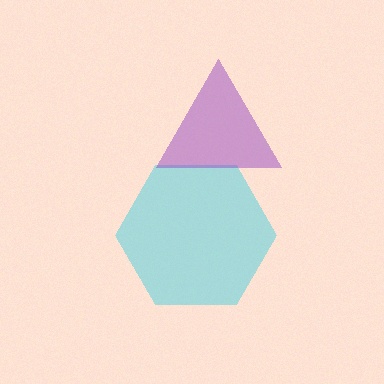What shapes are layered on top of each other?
The layered shapes are: a cyan hexagon, a purple triangle.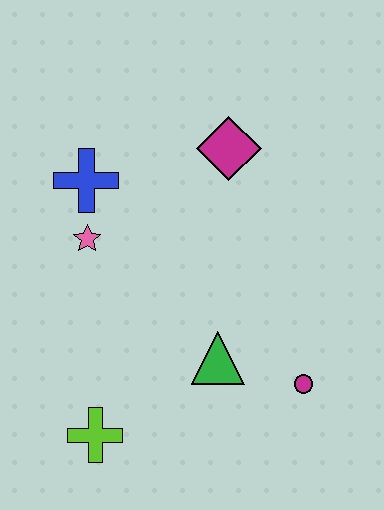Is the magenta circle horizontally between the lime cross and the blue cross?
No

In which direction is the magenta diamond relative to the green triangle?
The magenta diamond is above the green triangle.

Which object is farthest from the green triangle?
The blue cross is farthest from the green triangle.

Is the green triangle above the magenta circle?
Yes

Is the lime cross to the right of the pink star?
Yes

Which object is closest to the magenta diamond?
The blue cross is closest to the magenta diamond.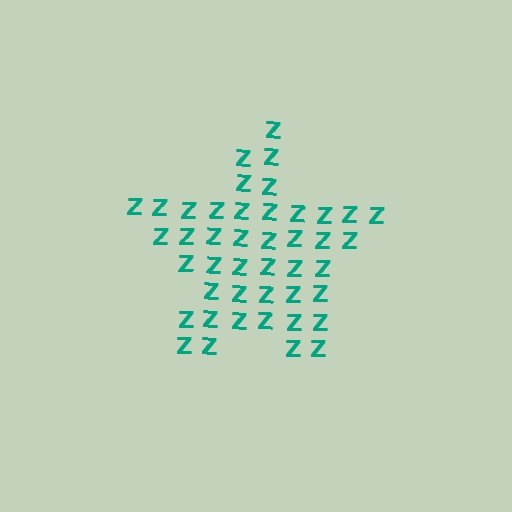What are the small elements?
The small elements are letter Z's.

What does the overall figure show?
The overall figure shows a star.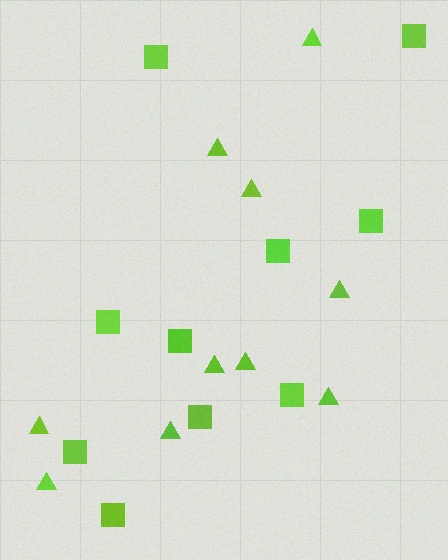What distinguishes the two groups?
There are 2 groups: one group of triangles (10) and one group of squares (10).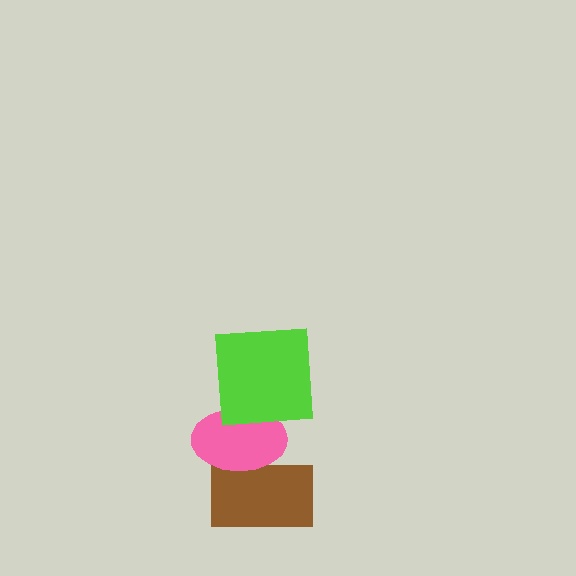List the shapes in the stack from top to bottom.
From top to bottom: the lime square, the pink ellipse, the brown rectangle.